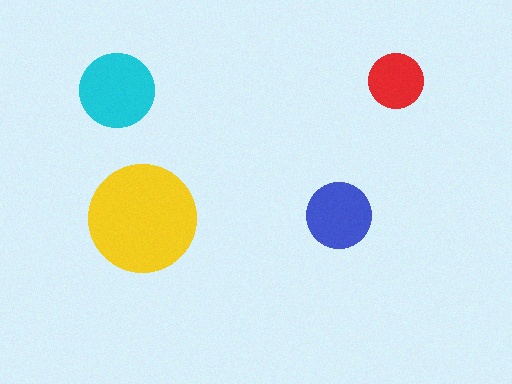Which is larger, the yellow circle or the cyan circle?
The yellow one.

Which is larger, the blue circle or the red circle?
The blue one.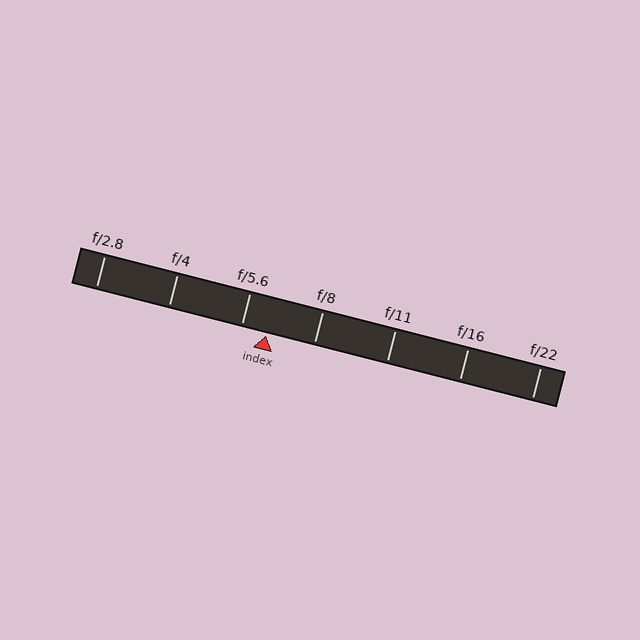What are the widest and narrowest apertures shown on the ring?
The widest aperture shown is f/2.8 and the narrowest is f/22.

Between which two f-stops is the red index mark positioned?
The index mark is between f/5.6 and f/8.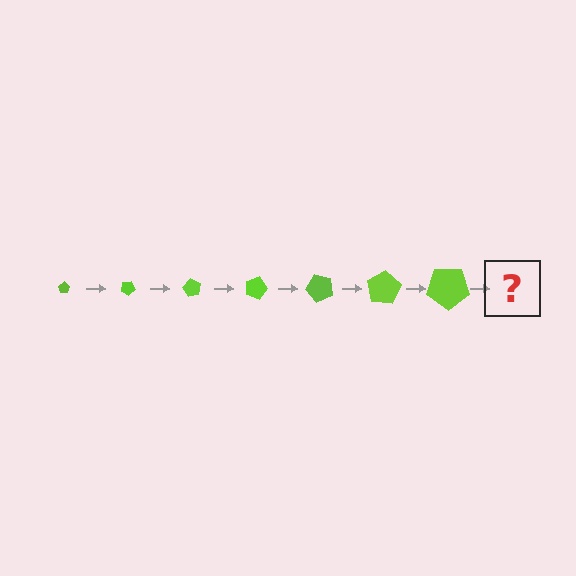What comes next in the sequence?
The next element should be a pentagon, larger than the previous one and rotated 210 degrees from the start.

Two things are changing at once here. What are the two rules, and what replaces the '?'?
The two rules are that the pentagon grows larger each step and it rotates 30 degrees each step. The '?' should be a pentagon, larger than the previous one and rotated 210 degrees from the start.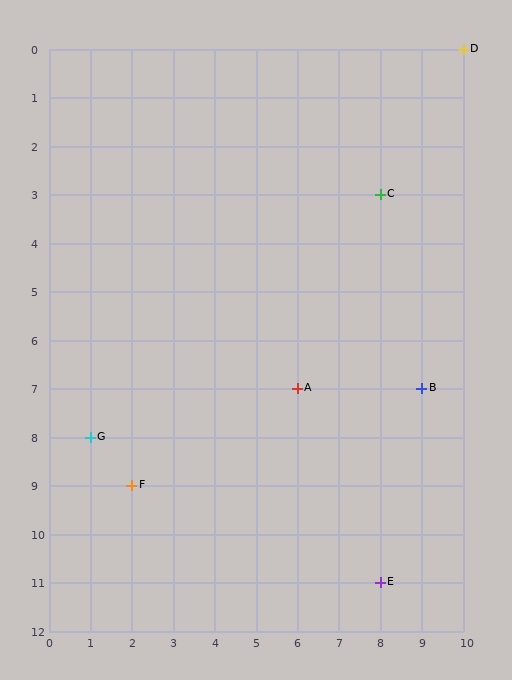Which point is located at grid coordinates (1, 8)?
Point G is at (1, 8).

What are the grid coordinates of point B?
Point B is at grid coordinates (9, 7).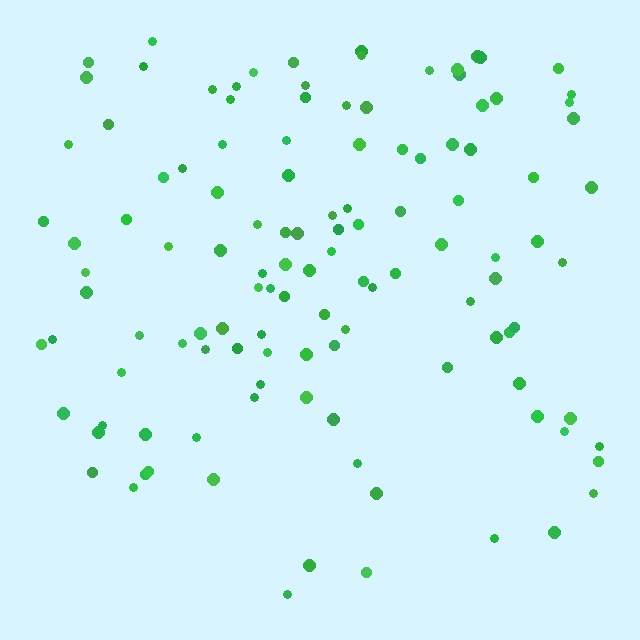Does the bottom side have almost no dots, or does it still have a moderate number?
Still a moderate number, just noticeably fewer than the top.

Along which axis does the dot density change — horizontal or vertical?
Vertical.